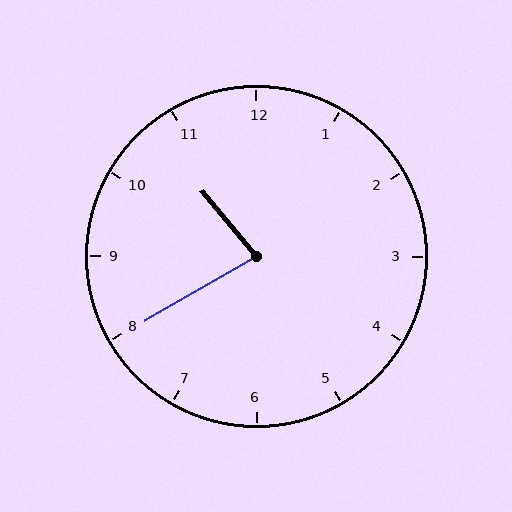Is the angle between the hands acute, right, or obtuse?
It is acute.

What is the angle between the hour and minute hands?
Approximately 80 degrees.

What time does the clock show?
10:40.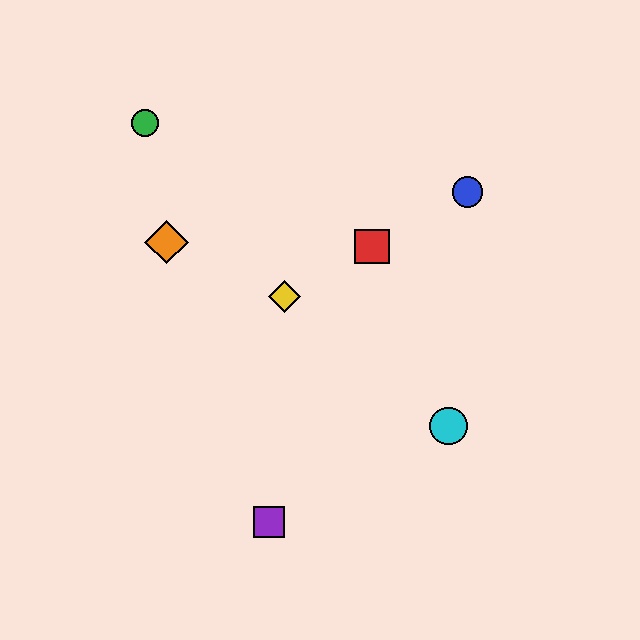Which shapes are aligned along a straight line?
The red square, the blue circle, the yellow diamond are aligned along a straight line.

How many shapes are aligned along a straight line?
3 shapes (the red square, the blue circle, the yellow diamond) are aligned along a straight line.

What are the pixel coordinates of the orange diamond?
The orange diamond is at (167, 242).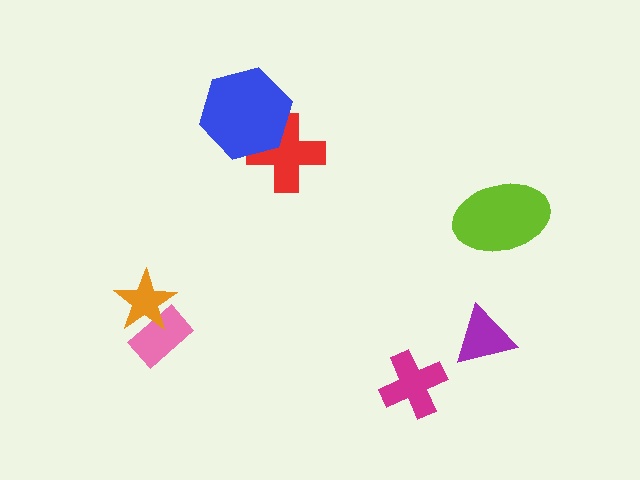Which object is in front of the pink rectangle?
The orange star is in front of the pink rectangle.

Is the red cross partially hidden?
Yes, it is partially covered by another shape.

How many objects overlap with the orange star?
1 object overlaps with the orange star.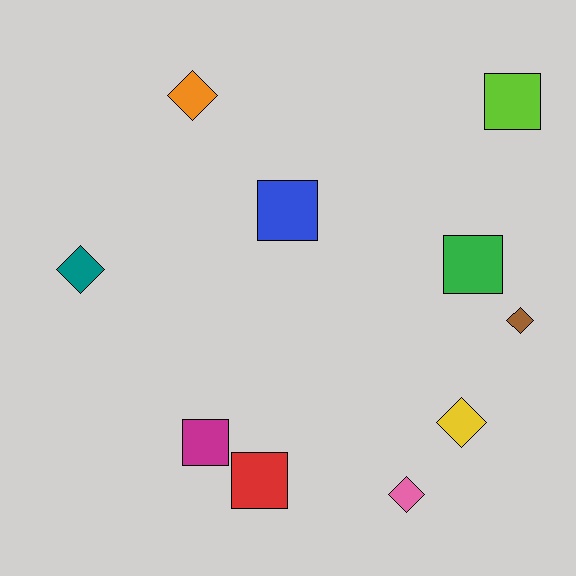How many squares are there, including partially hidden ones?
There are 5 squares.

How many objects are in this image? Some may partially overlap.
There are 10 objects.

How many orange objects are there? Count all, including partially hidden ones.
There is 1 orange object.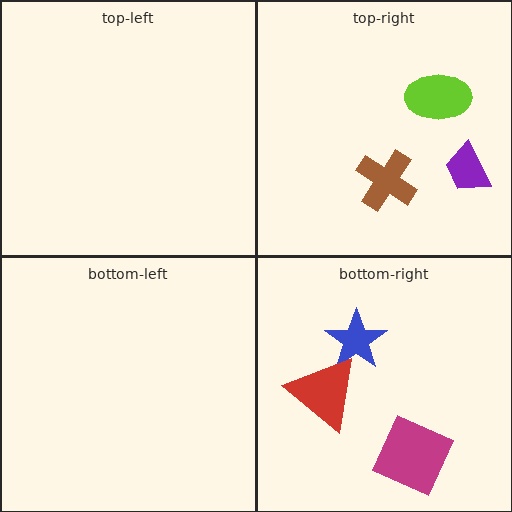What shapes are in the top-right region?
The brown cross, the lime ellipse, the purple trapezoid.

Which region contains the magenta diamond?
The bottom-right region.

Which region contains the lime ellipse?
The top-right region.